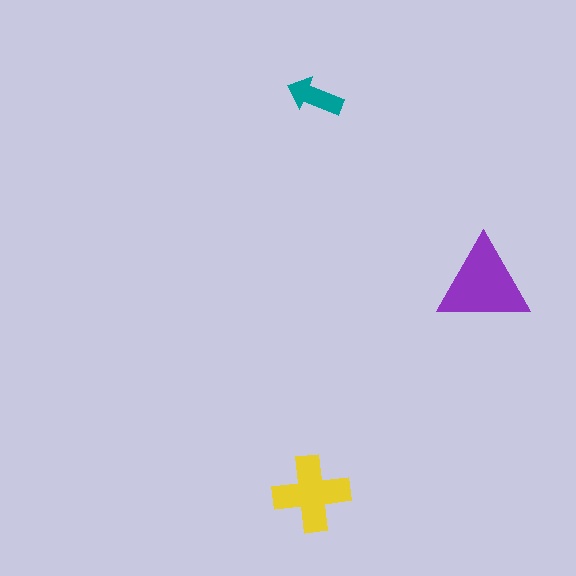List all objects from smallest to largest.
The teal arrow, the yellow cross, the purple triangle.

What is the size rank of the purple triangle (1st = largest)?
1st.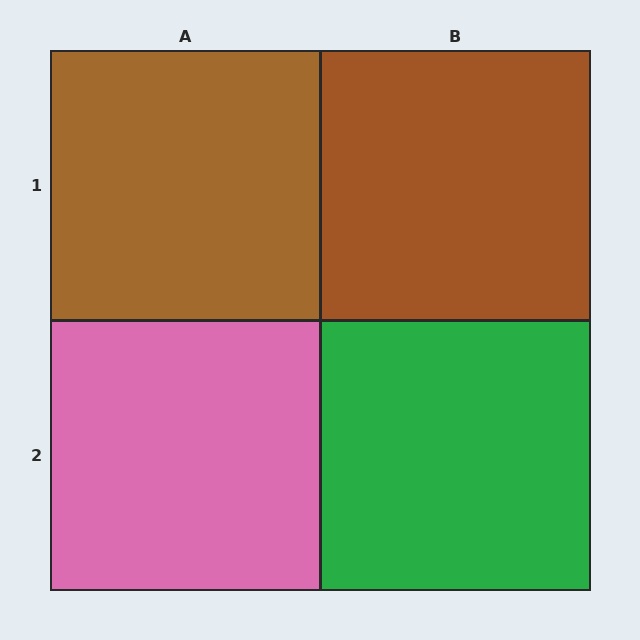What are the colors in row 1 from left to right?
Brown, brown.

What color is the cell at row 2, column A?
Pink.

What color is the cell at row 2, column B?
Green.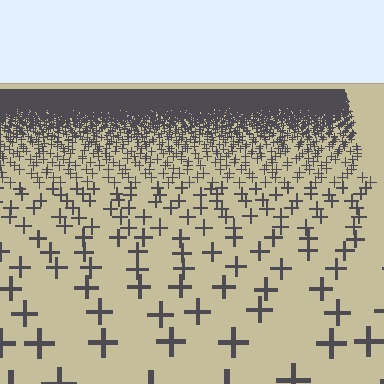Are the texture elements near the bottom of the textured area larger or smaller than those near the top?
Larger. Near the bottom, elements are closer to the viewer and appear at a bigger on-screen size.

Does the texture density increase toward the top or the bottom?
Density increases toward the top.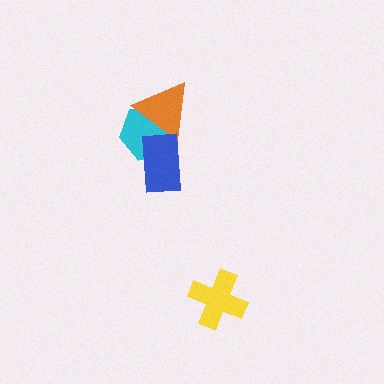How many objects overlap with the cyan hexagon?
2 objects overlap with the cyan hexagon.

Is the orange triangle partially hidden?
Yes, it is partially covered by another shape.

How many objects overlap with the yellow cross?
0 objects overlap with the yellow cross.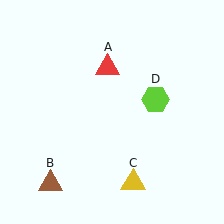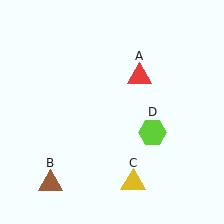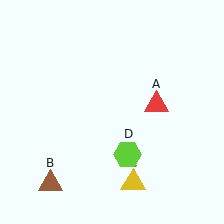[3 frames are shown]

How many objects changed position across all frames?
2 objects changed position: red triangle (object A), lime hexagon (object D).